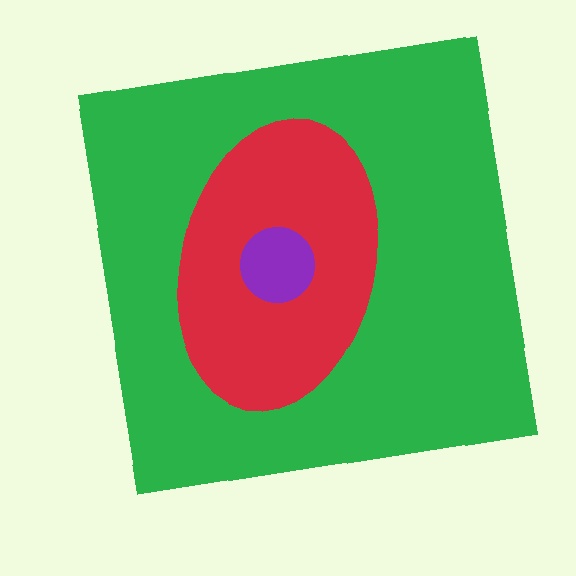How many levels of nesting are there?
3.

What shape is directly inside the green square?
The red ellipse.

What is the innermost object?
The purple circle.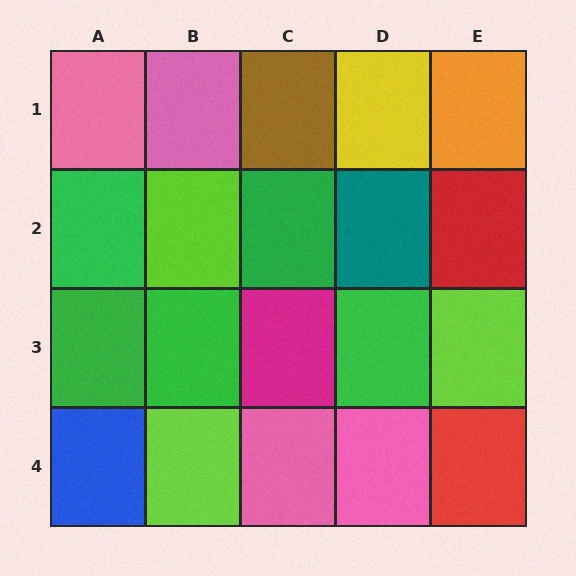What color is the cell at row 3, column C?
Magenta.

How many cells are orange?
1 cell is orange.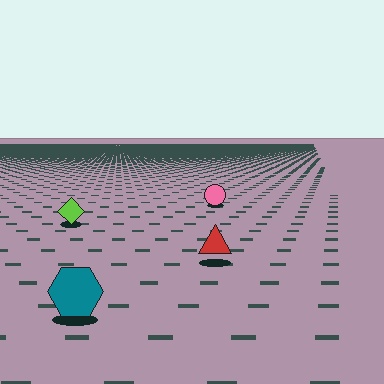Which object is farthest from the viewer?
The pink circle is farthest from the viewer. It appears smaller and the ground texture around it is denser.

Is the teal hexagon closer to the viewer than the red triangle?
Yes. The teal hexagon is closer — you can tell from the texture gradient: the ground texture is coarser near it.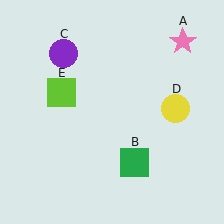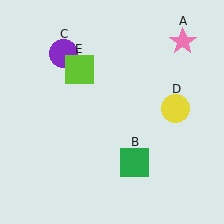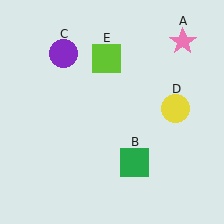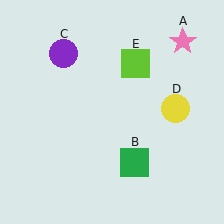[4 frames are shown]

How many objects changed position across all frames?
1 object changed position: lime square (object E).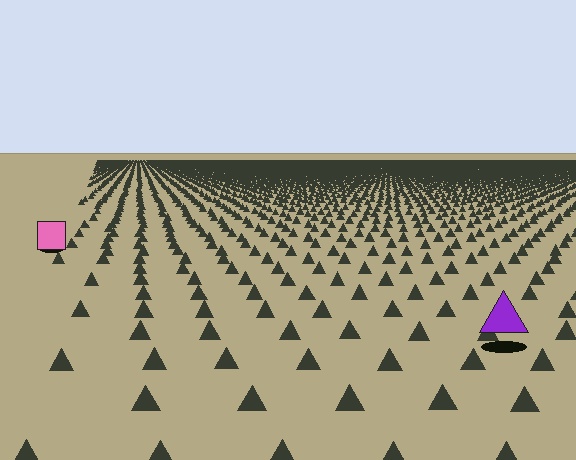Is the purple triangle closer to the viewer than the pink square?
Yes. The purple triangle is closer — you can tell from the texture gradient: the ground texture is coarser near it.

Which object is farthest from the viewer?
The pink square is farthest from the viewer. It appears smaller and the ground texture around it is denser.